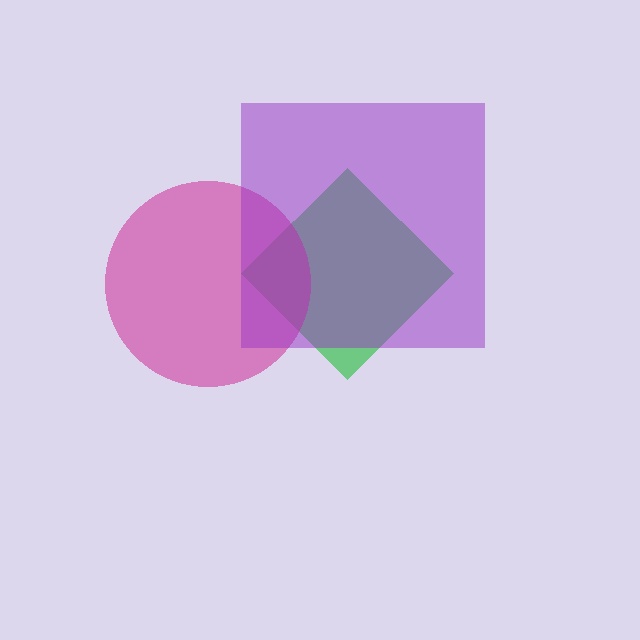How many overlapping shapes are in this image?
There are 3 overlapping shapes in the image.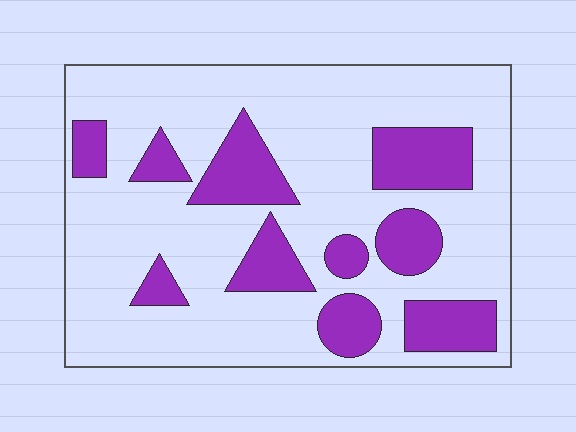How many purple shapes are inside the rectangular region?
10.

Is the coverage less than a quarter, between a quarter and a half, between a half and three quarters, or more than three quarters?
Between a quarter and a half.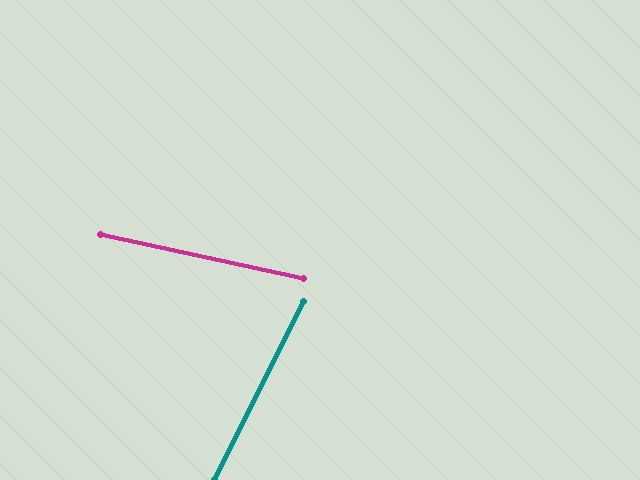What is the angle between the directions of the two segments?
Approximately 76 degrees.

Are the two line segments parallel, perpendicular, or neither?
Neither parallel nor perpendicular — they differ by about 76°.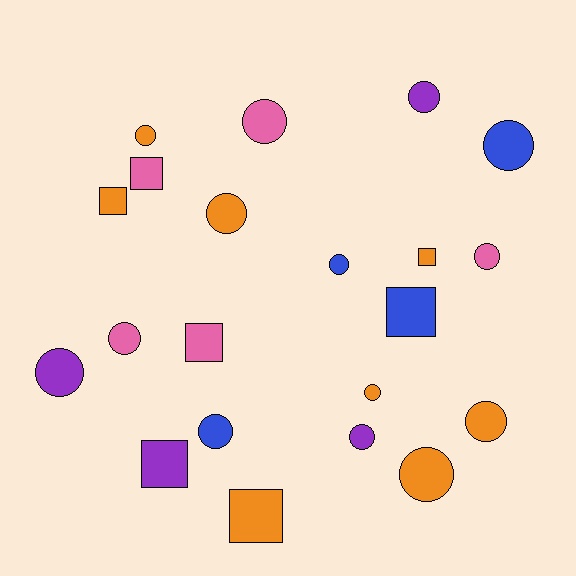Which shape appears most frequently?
Circle, with 14 objects.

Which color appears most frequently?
Orange, with 8 objects.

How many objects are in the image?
There are 21 objects.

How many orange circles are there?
There are 5 orange circles.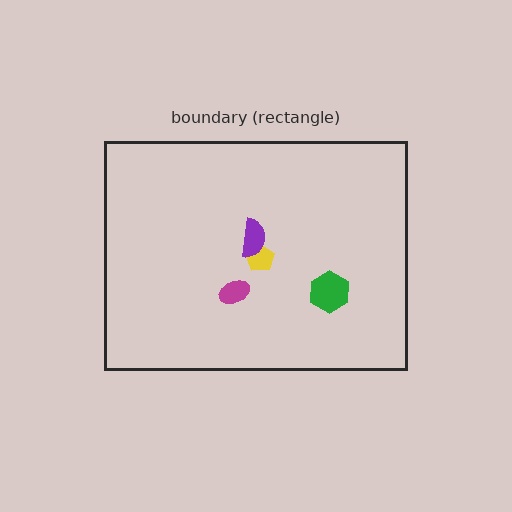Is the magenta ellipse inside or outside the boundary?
Inside.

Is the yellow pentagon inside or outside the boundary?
Inside.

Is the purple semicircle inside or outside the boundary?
Inside.